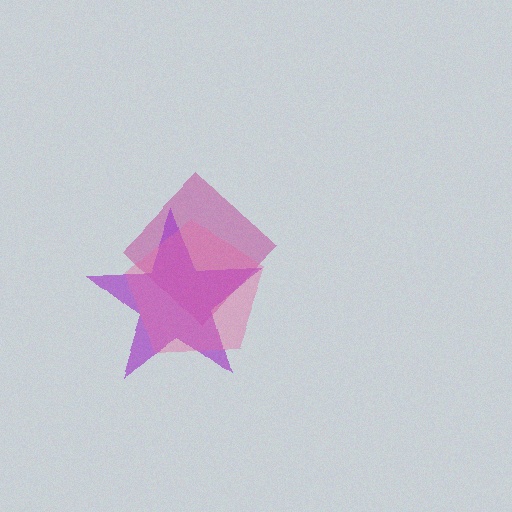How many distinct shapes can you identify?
There are 3 distinct shapes: a magenta diamond, a purple star, a pink pentagon.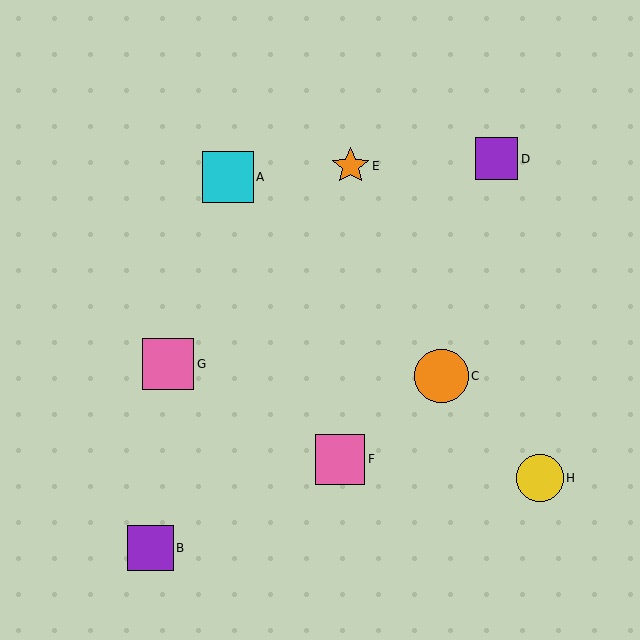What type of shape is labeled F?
Shape F is a pink square.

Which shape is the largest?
The orange circle (labeled C) is the largest.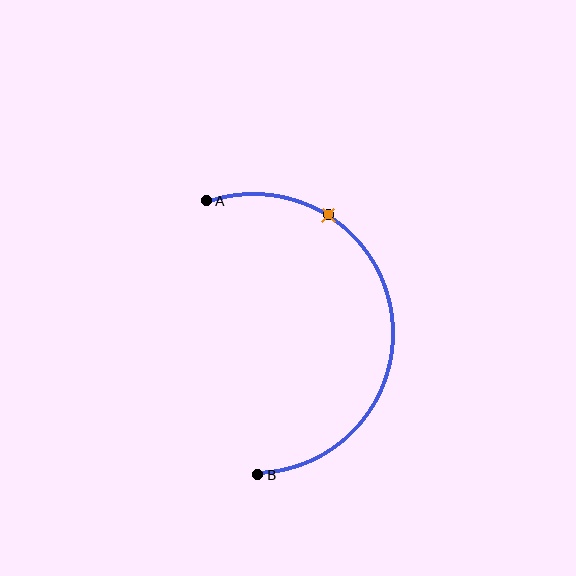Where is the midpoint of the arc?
The arc midpoint is the point on the curve farthest from the straight line joining A and B. It sits to the right of that line.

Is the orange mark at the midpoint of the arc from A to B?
No. The orange mark lies on the arc but is closer to endpoint A. The arc midpoint would be at the point on the curve equidistant along the arc from both A and B.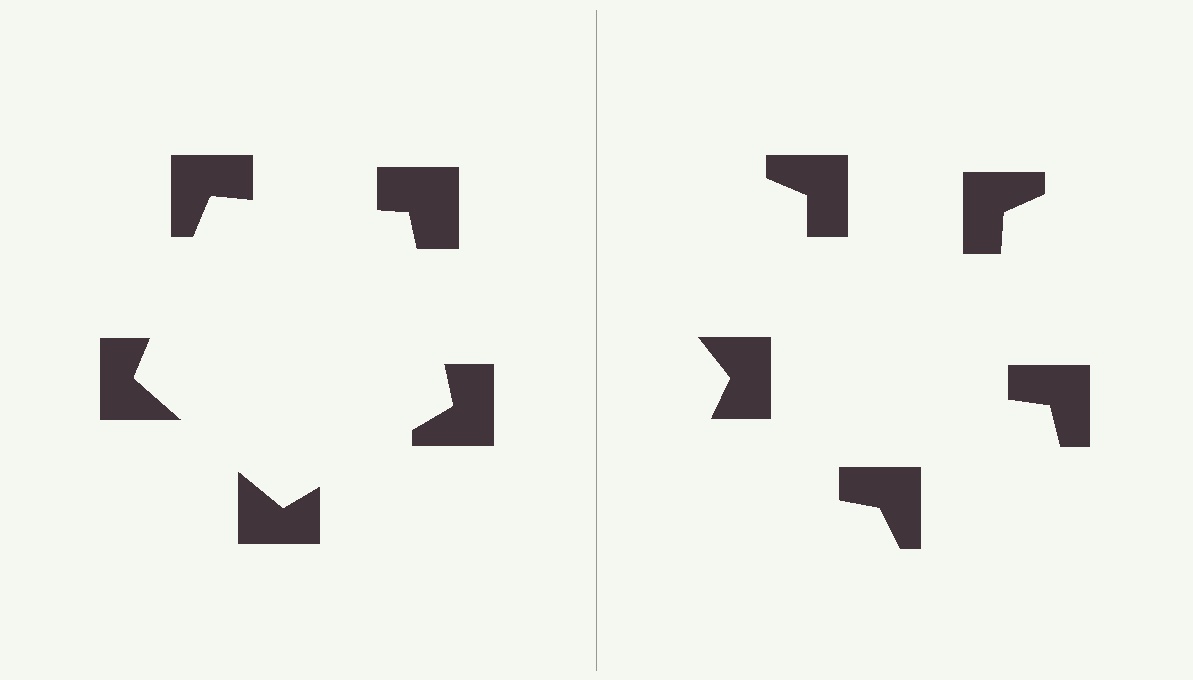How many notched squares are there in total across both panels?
10 — 5 on each side.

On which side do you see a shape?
An illusory pentagon appears on the left side. On the right side the wedge cuts are rotated, so no coherent shape forms.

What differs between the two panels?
The notched squares are positioned identically on both sides; only the wedge orientations differ. On the left they align to a pentagon; on the right they are misaligned.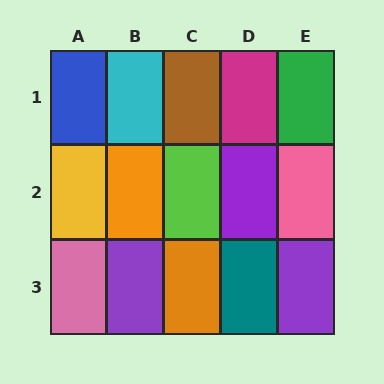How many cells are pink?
2 cells are pink.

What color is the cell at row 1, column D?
Magenta.